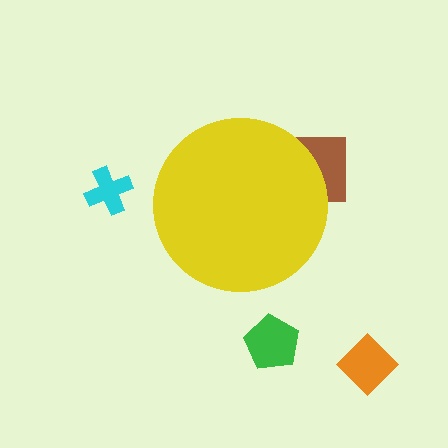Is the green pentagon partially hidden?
No, the green pentagon is fully visible.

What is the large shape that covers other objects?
A yellow circle.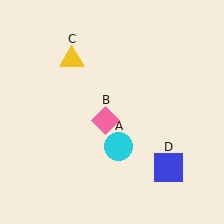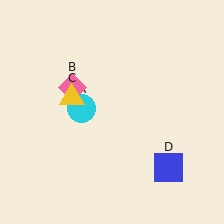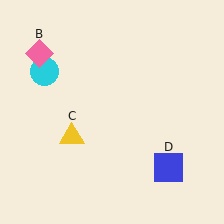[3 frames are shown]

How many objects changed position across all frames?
3 objects changed position: cyan circle (object A), pink diamond (object B), yellow triangle (object C).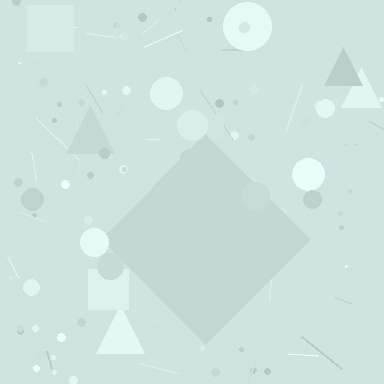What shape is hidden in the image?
A diamond is hidden in the image.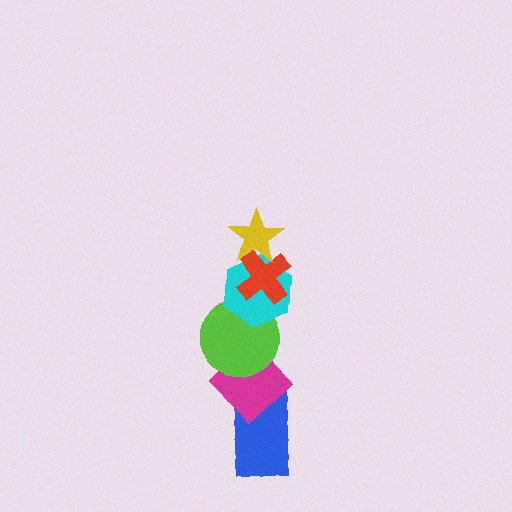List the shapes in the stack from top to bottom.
From top to bottom: the yellow star, the red cross, the cyan hexagon, the lime circle, the magenta diamond, the blue rectangle.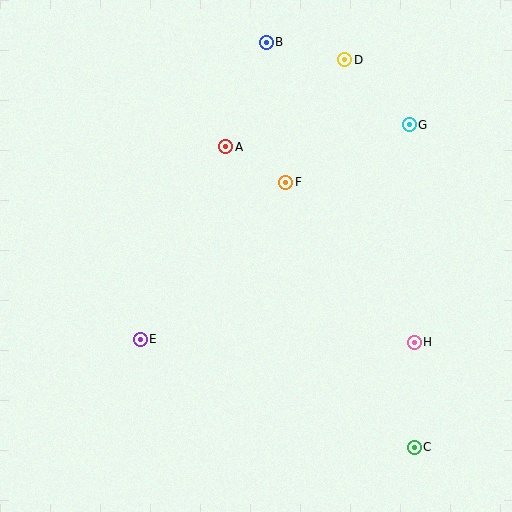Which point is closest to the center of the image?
Point F at (286, 182) is closest to the center.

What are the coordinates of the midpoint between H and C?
The midpoint between H and C is at (414, 395).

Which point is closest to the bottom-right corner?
Point C is closest to the bottom-right corner.